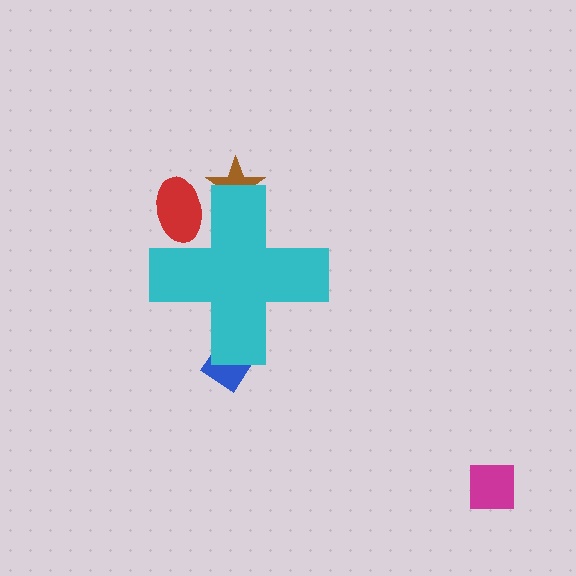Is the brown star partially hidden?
Yes, the brown star is partially hidden behind the cyan cross.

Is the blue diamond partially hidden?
Yes, the blue diamond is partially hidden behind the cyan cross.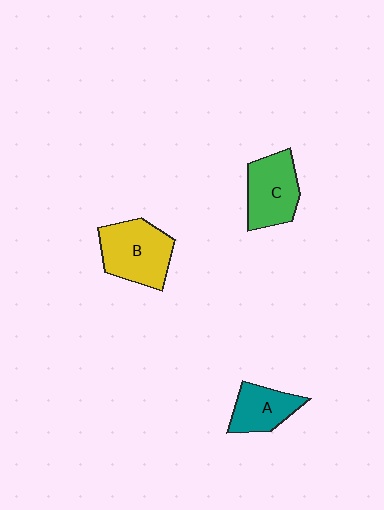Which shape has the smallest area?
Shape A (teal).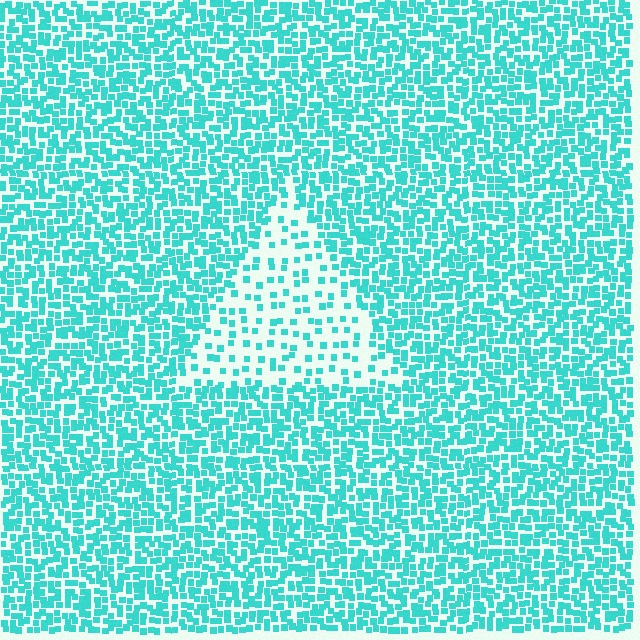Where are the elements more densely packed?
The elements are more densely packed outside the triangle boundary.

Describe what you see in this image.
The image contains small cyan elements arranged at two different densities. A triangle-shaped region is visible where the elements are less densely packed than the surrounding area.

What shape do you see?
I see a triangle.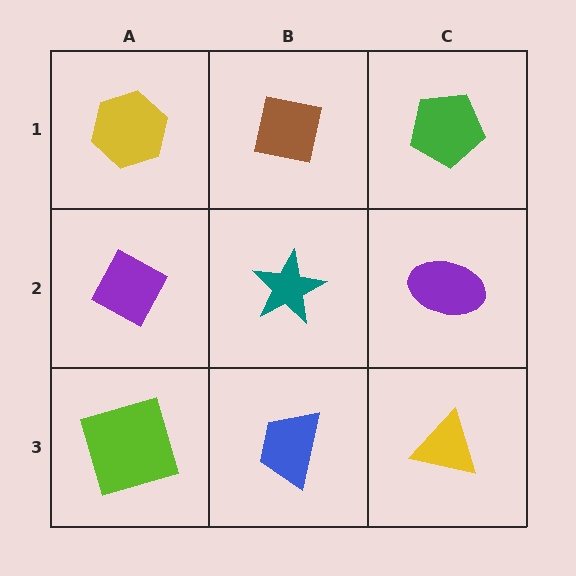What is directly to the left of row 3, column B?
A lime square.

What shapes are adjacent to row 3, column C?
A purple ellipse (row 2, column C), a blue trapezoid (row 3, column B).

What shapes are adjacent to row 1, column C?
A purple ellipse (row 2, column C), a brown square (row 1, column B).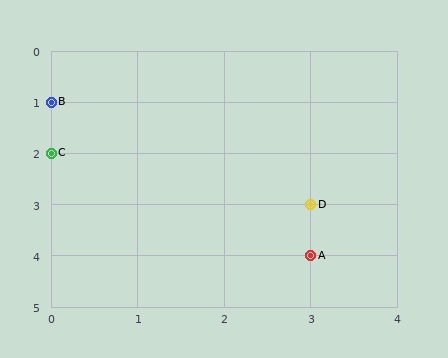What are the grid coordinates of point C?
Point C is at grid coordinates (0, 2).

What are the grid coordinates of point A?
Point A is at grid coordinates (3, 4).